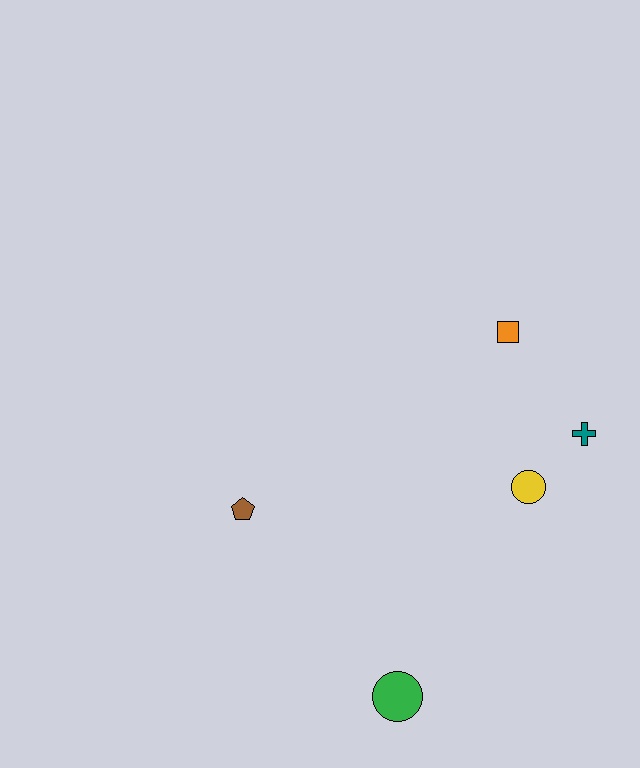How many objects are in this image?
There are 5 objects.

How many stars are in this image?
There are no stars.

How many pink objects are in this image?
There are no pink objects.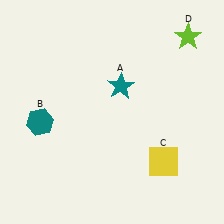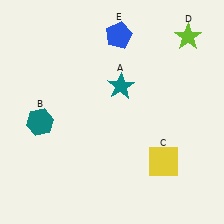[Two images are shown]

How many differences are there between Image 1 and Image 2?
There is 1 difference between the two images.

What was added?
A blue pentagon (E) was added in Image 2.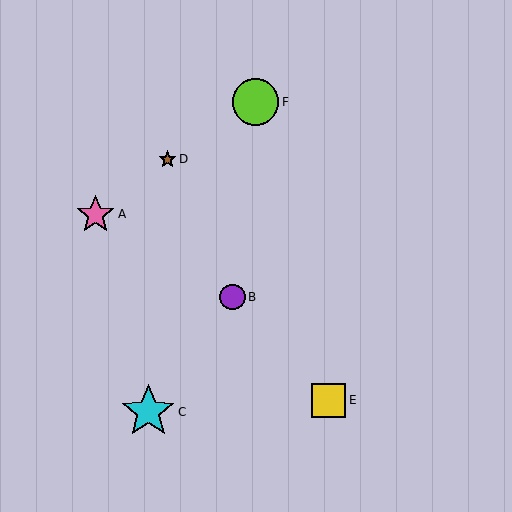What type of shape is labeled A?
Shape A is a pink star.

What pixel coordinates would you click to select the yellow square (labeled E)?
Click at (329, 400) to select the yellow square E.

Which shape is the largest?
The cyan star (labeled C) is the largest.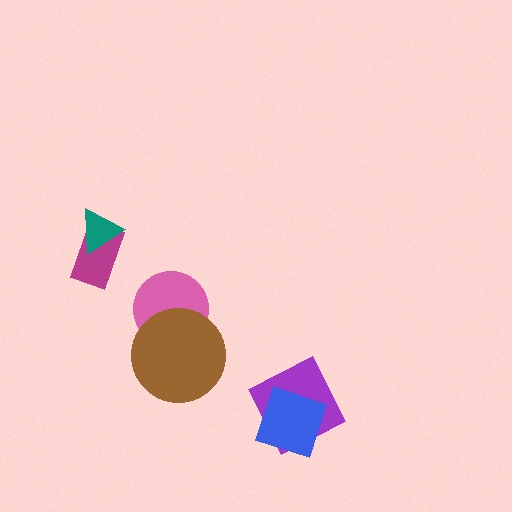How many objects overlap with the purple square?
1 object overlaps with the purple square.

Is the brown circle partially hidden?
No, no other shape covers it.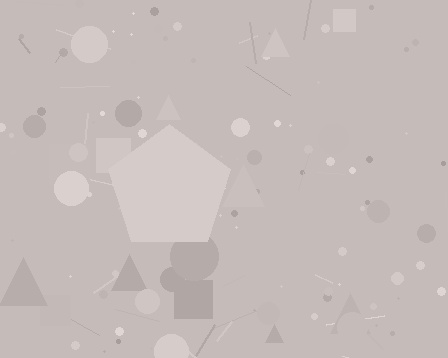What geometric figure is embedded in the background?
A pentagon is embedded in the background.